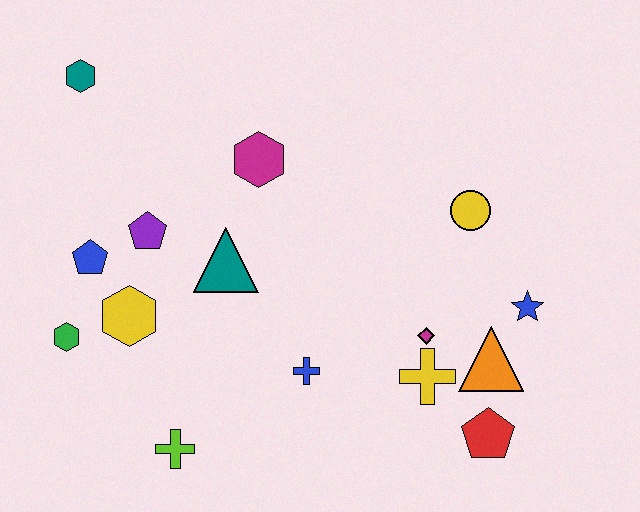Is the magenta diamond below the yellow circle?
Yes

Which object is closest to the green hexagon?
The yellow hexagon is closest to the green hexagon.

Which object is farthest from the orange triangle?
The teal hexagon is farthest from the orange triangle.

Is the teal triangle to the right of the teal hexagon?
Yes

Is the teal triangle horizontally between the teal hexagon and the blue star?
Yes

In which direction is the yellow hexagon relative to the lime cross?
The yellow hexagon is above the lime cross.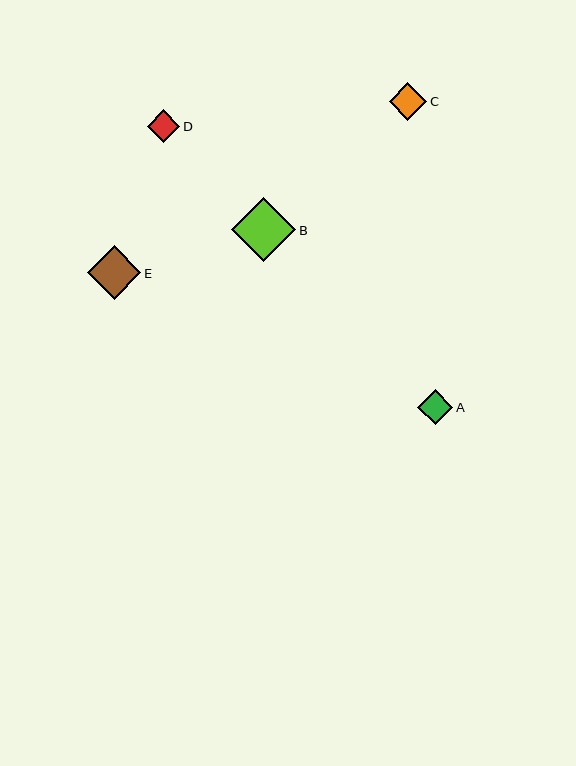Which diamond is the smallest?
Diamond D is the smallest with a size of approximately 32 pixels.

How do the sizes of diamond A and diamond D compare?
Diamond A and diamond D are approximately the same size.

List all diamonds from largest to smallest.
From largest to smallest: B, E, C, A, D.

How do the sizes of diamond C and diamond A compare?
Diamond C and diamond A are approximately the same size.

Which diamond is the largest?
Diamond B is the largest with a size of approximately 64 pixels.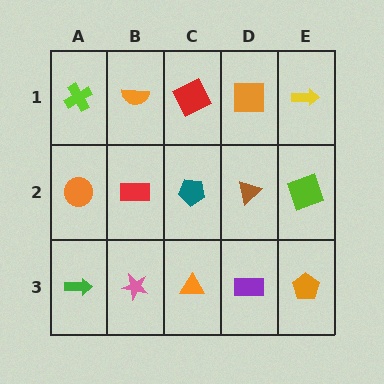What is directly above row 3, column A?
An orange circle.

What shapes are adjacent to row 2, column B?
An orange semicircle (row 1, column B), a pink star (row 3, column B), an orange circle (row 2, column A), a teal pentagon (row 2, column C).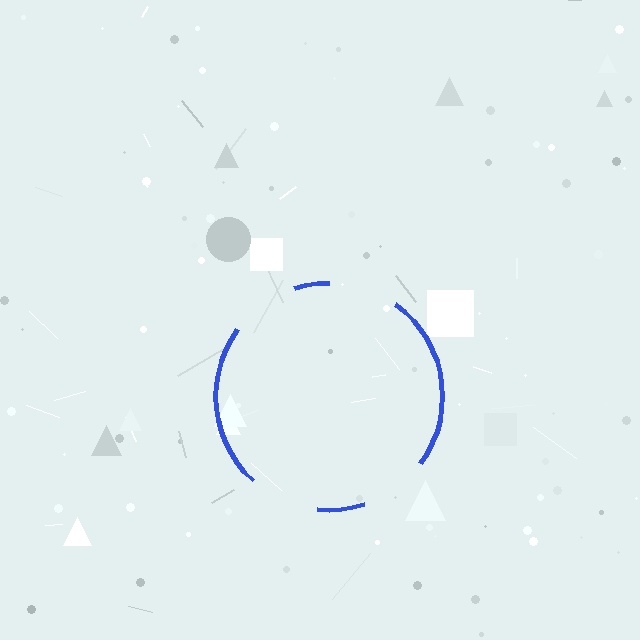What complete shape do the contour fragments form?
The contour fragments form a circle.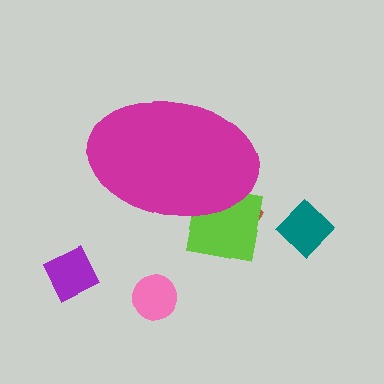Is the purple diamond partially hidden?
No, the purple diamond is fully visible.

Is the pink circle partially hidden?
No, the pink circle is fully visible.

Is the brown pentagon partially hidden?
Yes, the brown pentagon is partially hidden behind the magenta ellipse.